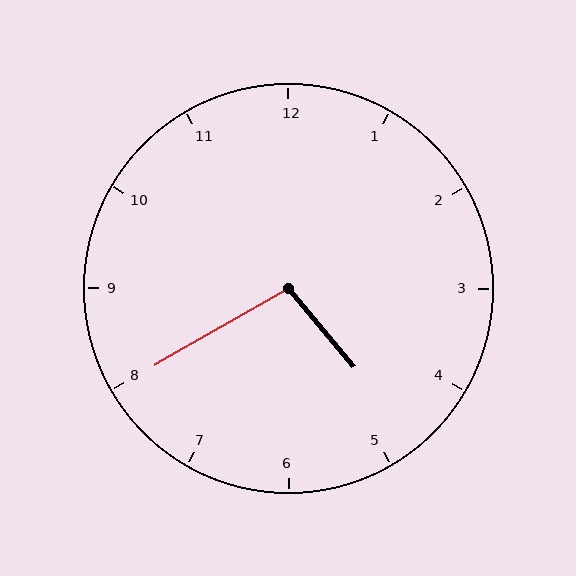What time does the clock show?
4:40.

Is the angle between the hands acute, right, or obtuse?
It is obtuse.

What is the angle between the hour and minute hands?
Approximately 100 degrees.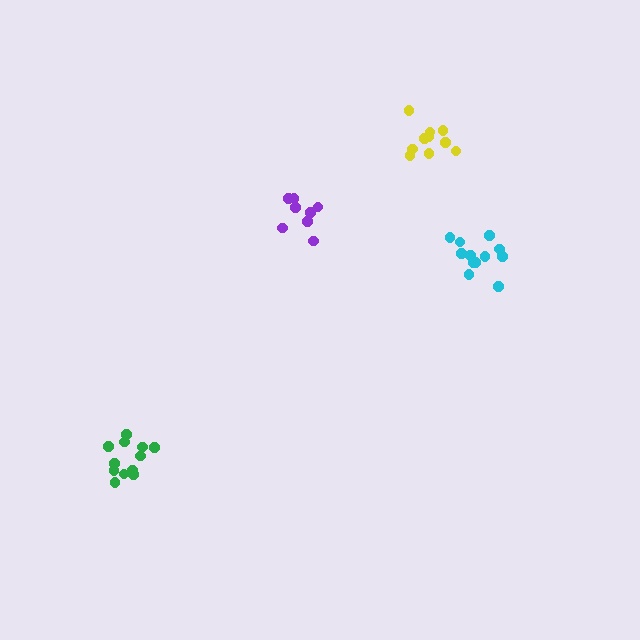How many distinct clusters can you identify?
There are 4 distinct clusters.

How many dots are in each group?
Group 1: 12 dots, Group 2: 10 dots, Group 3: 9 dots, Group 4: 12 dots (43 total).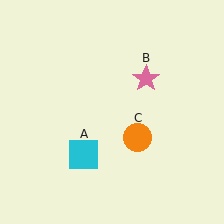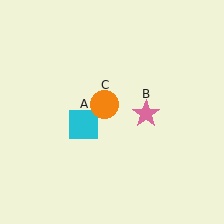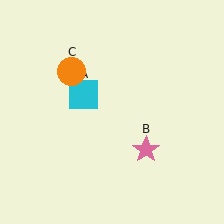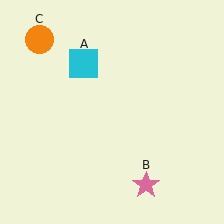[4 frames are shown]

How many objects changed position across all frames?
3 objects changed position: cyan square (object A), pink star (object B), orange circle (object C).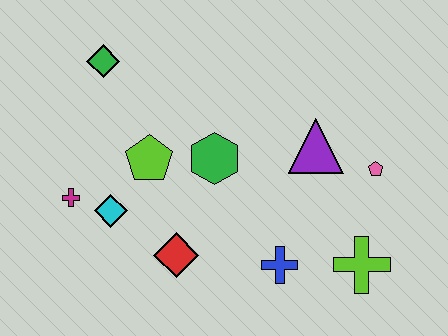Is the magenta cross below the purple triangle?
Yes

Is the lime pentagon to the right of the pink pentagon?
No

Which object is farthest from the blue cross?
The green diamond is farthest from the blue cross.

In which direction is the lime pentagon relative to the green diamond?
The lime pentagon is below the green diamond.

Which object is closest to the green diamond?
The lime pentagon is closest to the green diamond.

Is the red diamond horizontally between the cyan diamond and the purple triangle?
Yes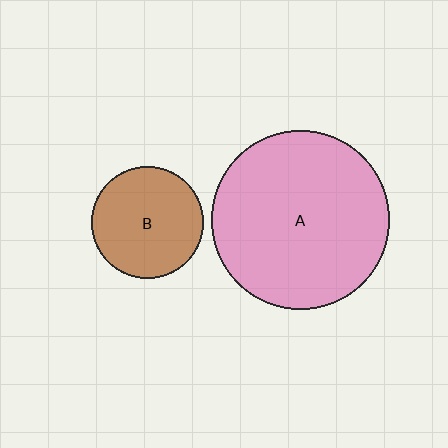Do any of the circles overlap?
No, none of the circles overlap.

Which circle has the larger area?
Circle A (pink).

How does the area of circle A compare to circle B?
Approximately 2.6 times.